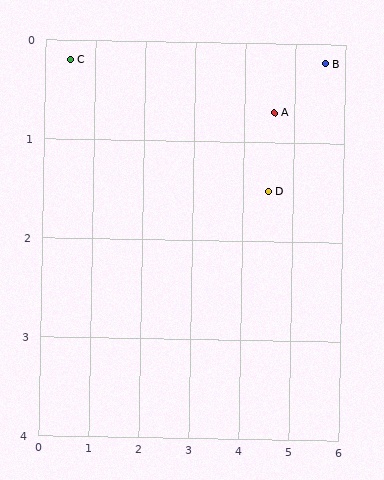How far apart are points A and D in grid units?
Points A and D are about 0.8 grid units apart.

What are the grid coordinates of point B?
Point B is at approximately (5.6, 0.2).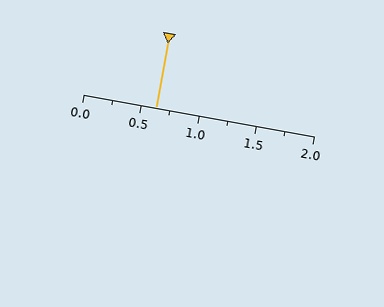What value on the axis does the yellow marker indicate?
The marker indicates approximately 0.62.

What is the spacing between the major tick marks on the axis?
The major ticks are spaced 0.5 apart.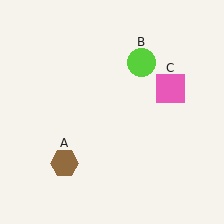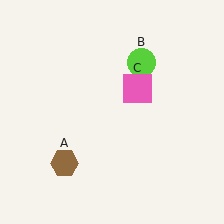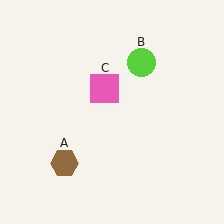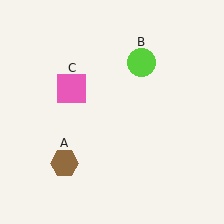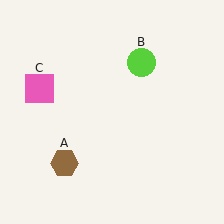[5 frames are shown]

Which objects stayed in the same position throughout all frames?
Brown hexagon (object A) and lime circle (object B) remained stationary.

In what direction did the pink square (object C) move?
The pink square (object C) moved left.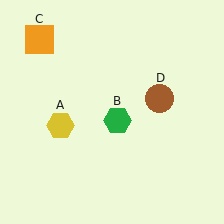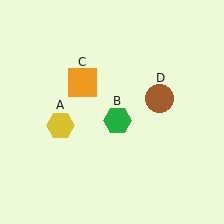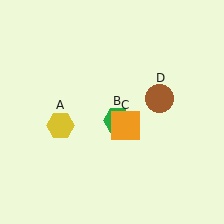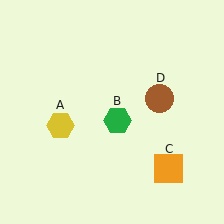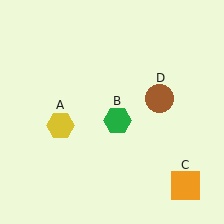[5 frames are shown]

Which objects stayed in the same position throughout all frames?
Yellow hexagon (object A) and green hexagon (object B) and brown circle (object D) remained stationary.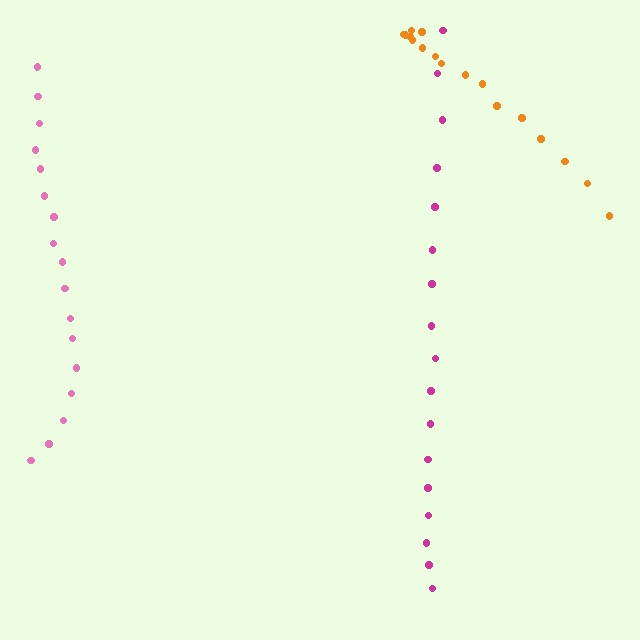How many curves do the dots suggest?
There are 3 distinct paths.